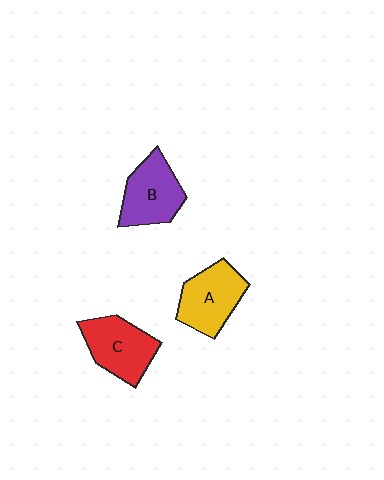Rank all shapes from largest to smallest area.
From largest to smallest: C (red), A (yellow), B (purple).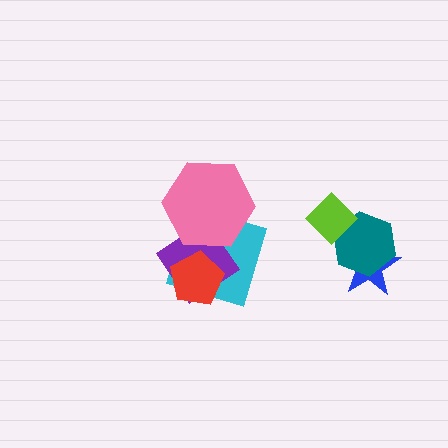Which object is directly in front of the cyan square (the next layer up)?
The purple diamond is directly in front of the cyan square.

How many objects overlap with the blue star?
1 object overlaps with the blue star.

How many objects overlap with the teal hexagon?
2 objects overlap with the teal hexagon.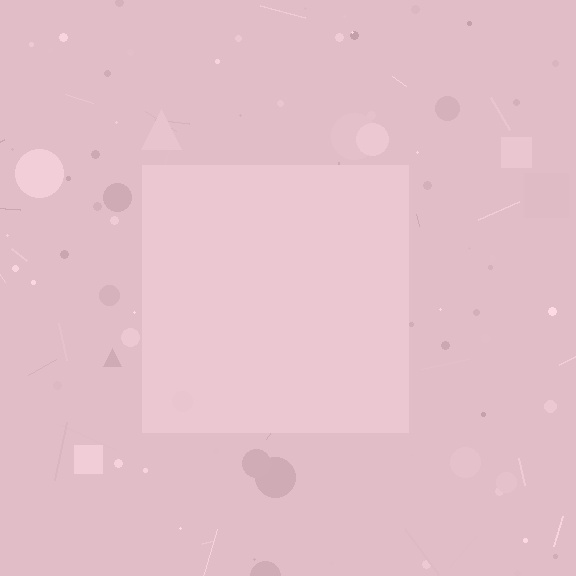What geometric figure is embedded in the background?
A square is embedded in the background.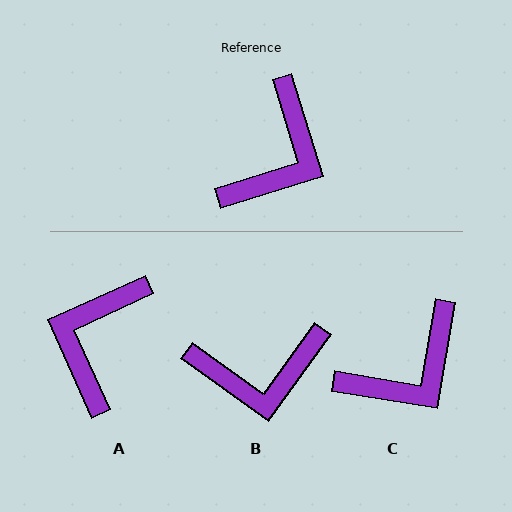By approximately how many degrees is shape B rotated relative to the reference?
Approximately 53 degrees clockwise.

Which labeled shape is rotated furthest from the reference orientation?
A, about 173 degrees away.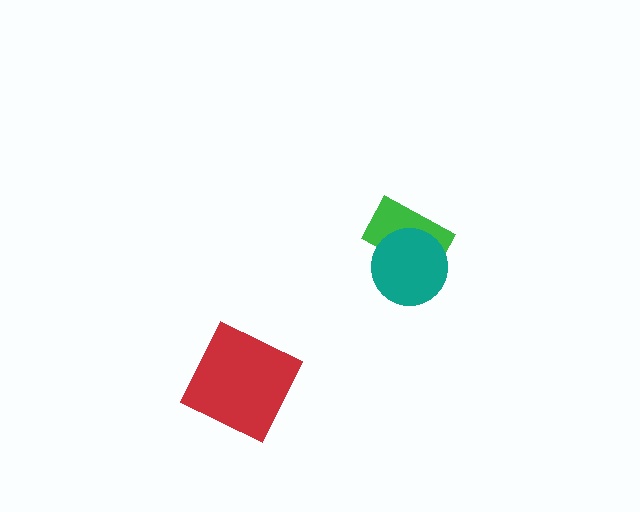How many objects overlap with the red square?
0 objects overlap with the red square.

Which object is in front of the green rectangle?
The teal circle is in front of the green rectangle.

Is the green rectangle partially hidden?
Yes, it is partially covered by another shape.